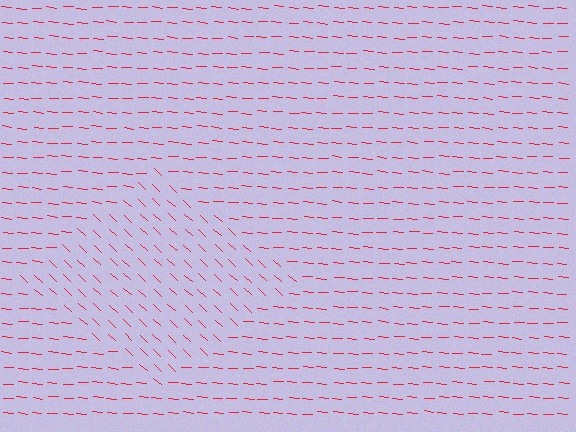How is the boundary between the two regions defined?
The boundary is defined purely by a change in line orientation (approximately 38 degrees difference). All lines are the same color and thickness.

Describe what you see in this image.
The image is filled with small red line segments. A diamond region in the image has lines oriented differently from the surrounding lines, creating a visible texture boundary.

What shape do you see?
I see a diamond.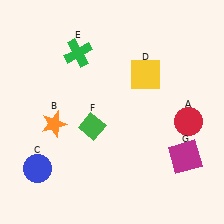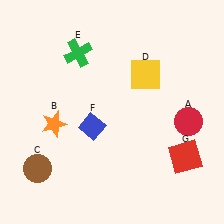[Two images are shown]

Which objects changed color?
C changed from blue to brown. F changed from green to blue. G changed from magenta to red.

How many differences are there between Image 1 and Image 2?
There are 3 differences between the two images.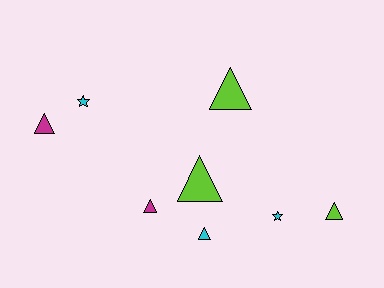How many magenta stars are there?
There are no magenta stars.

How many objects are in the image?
There are 8 objects.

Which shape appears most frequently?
Triangle, with 6 objects.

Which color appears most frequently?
Cyan, with 3 objects.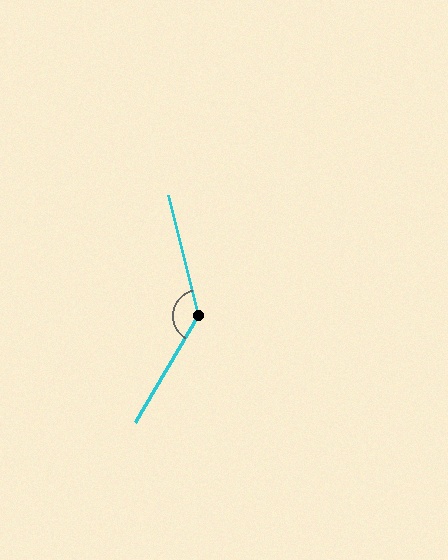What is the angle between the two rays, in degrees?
Approximately 135 degrees.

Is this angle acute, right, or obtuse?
It is obtuse.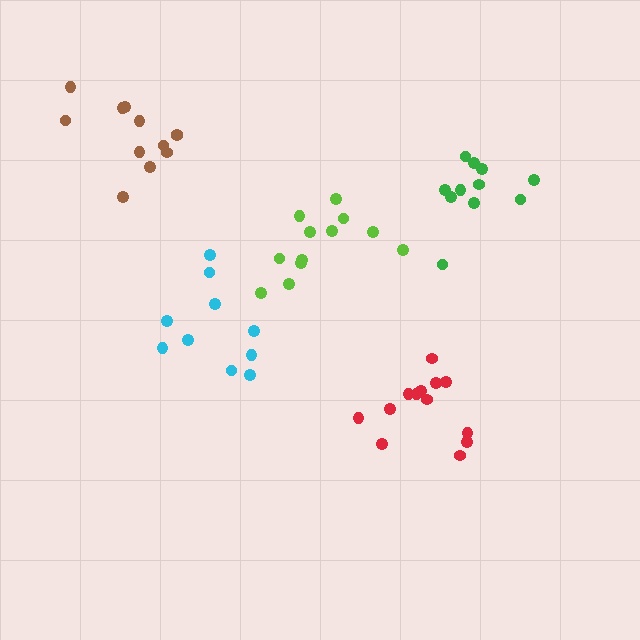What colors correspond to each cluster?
The clusters are colored: red, cyan, lime, green, brown.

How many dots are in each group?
Group 1: 13 dots, Group 2: 10 dots, Group 3: 12 dots, Group 4: 11 dots, Group 5: 12 dots (58 total).